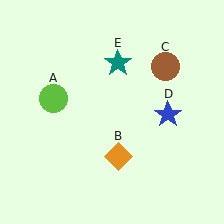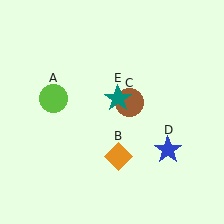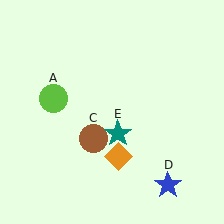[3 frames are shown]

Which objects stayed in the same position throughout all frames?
Lime circle (object A) and orange diamond (object B) remained stationary.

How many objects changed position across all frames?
3 objects changed position: brown circle (object C), blue star (object D), teal star (object E).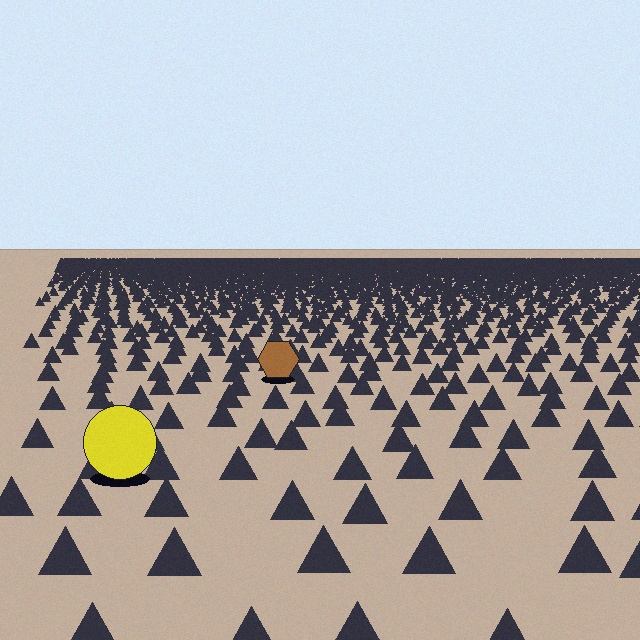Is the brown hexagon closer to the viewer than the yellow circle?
No. The yellow circle is closer — you can tell from the texture gradient: the ground texture is coarser near it.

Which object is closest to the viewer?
The yellow circle is closest. The texture marks near it are larger and more spread out.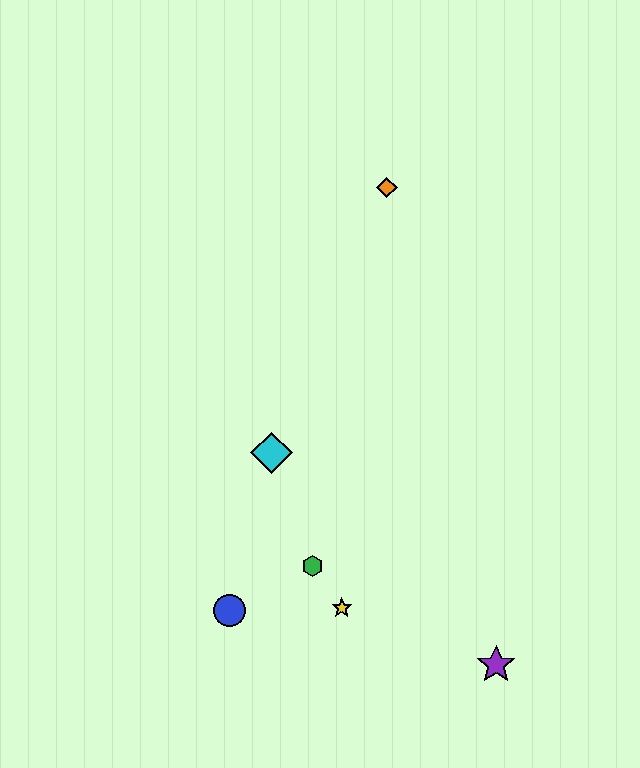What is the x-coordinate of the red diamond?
The red diamond is at x≈272.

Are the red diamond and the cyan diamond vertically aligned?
Yes, both are at x≈272.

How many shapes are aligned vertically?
2 shapes (the red diamond, the cyan diamond) are aligned vertically.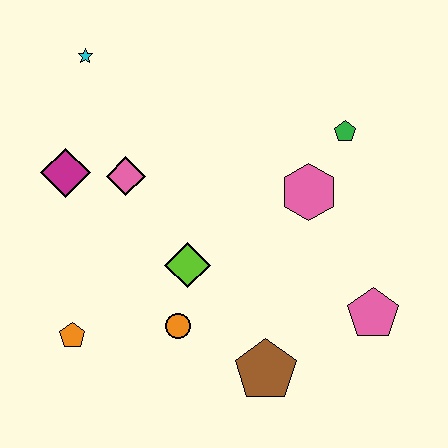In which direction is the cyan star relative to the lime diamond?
The cyan star is above the lime diamond.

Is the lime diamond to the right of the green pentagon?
No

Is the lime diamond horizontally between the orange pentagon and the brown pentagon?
Yes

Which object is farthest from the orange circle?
The cyan star is farthest from the orange circle.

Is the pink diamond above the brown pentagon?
Yes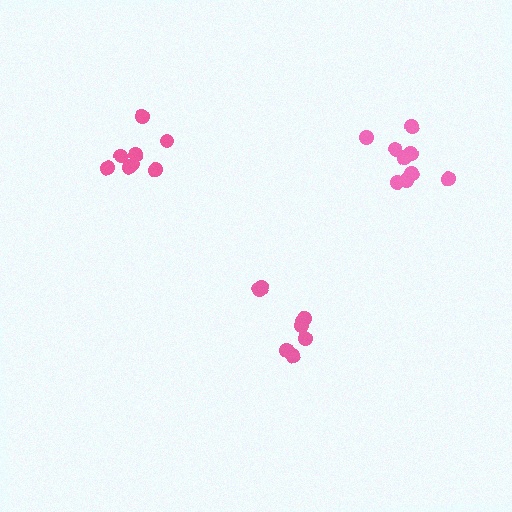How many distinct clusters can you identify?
There are 3 distinct clusters.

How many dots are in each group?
Group 1: 9 dots, Group 2: 8 dots, Group 3: 8 dots (25 total).